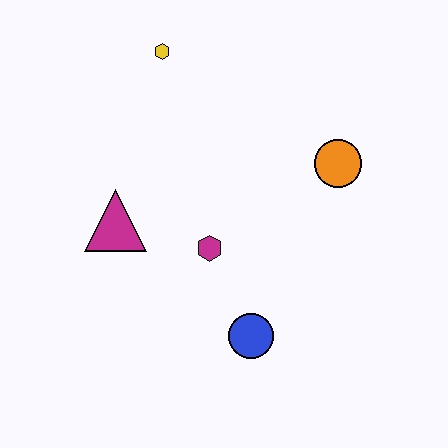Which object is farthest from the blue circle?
The yellow hexagon is farthest from the blue circle.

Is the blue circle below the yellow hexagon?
Yes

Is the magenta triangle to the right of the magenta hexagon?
No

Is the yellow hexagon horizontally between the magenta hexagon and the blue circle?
No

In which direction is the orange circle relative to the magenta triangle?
The orange circle is to the right of the magenta triangle.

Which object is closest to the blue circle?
The magenta hexagon is closest to the blue circle.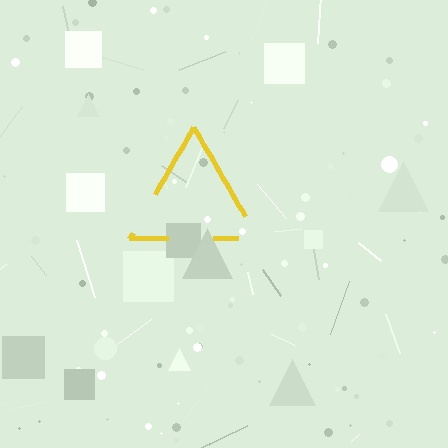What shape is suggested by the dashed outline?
The dashed outline suggests a triangle.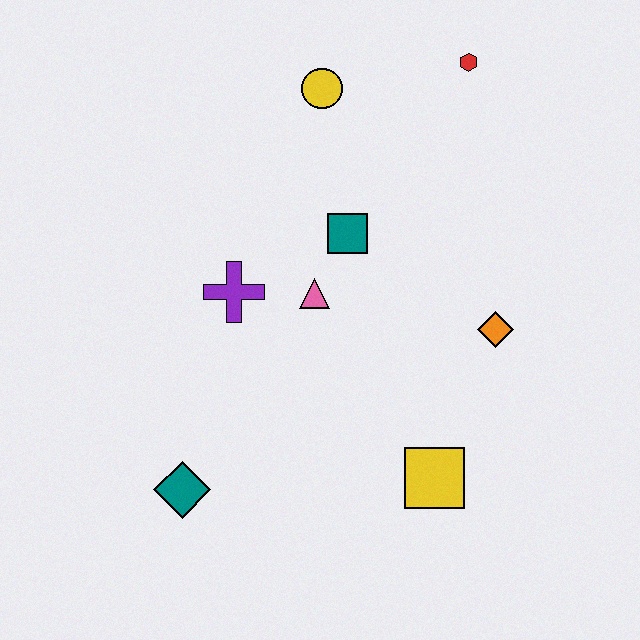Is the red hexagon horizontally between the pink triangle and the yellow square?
No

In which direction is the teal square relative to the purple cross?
The teal square is to the right of the purple cross.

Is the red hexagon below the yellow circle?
No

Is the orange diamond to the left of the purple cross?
No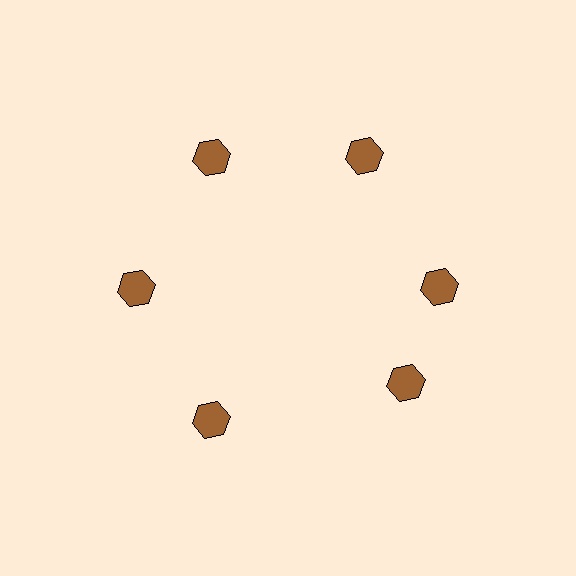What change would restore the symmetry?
The symmetry would be restored by rotating it back into even spacing with its neighbors so that all 6 hexagons sit at equal angles and equal distance from the center.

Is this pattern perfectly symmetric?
No. The 6 brown hexagons are arranged in a ring, but one element near the 5 o'clock position is rotated out of alignment along the ring, breaking the 6-fold rotational symmetry.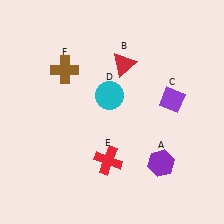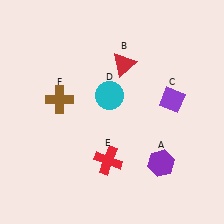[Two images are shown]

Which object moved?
The brown cross (F) moved down.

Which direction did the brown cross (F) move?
The brown cross (F) moved down.